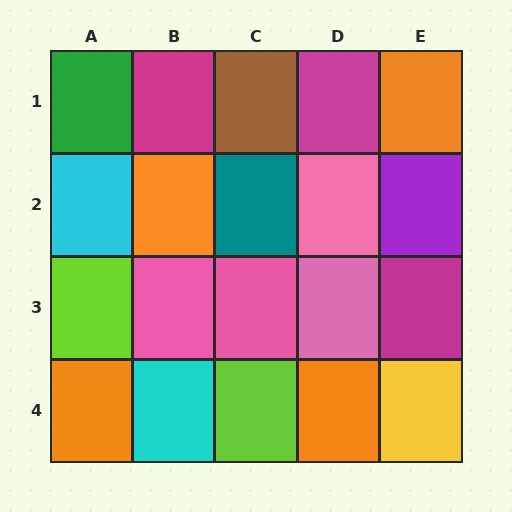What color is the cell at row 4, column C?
Lime.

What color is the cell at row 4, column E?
Yellow.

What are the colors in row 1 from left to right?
Green, magenta, brown, magenta, orange.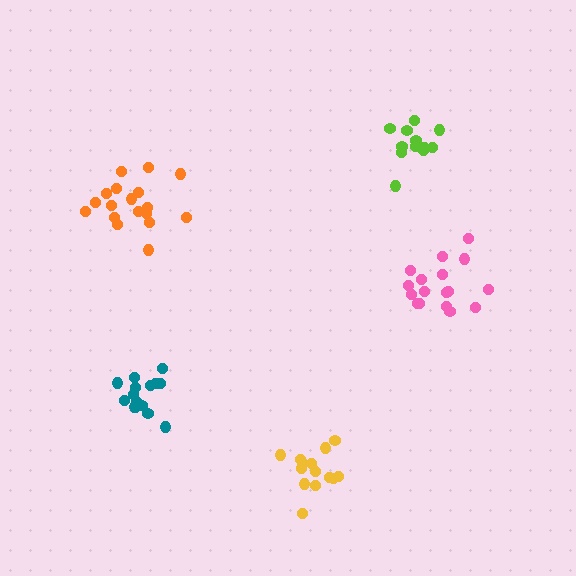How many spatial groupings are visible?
There are 5 spatial groupings.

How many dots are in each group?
Group 1: 18 dots, Group 2: 12 dots, Group 3: 14 dots, Group 4: 15 dots, Group 5: 17 dots (76 total).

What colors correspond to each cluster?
The clusters are colored: orange, lime, yellow, teal, pink.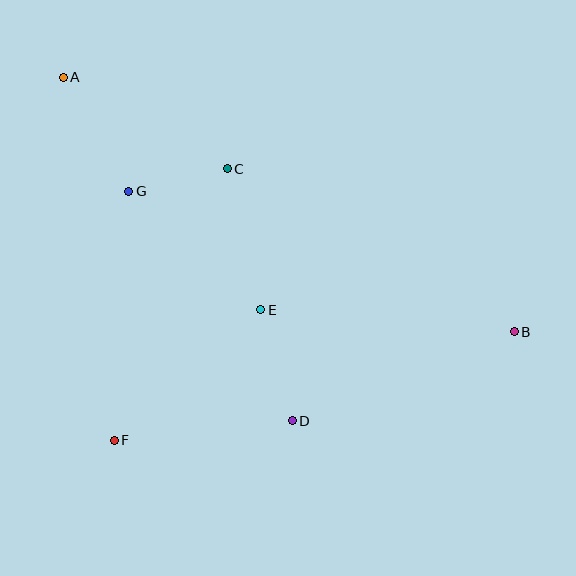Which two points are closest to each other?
Points C and G are closest to each other.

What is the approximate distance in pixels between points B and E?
The distance between B and E is approximately 254 pixels.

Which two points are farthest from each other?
Points A and B are farthest from each other.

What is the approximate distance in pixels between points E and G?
The distance between E and G is approximately 177 pixels.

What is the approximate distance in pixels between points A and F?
The distance between A and F is approximately 366 pixels.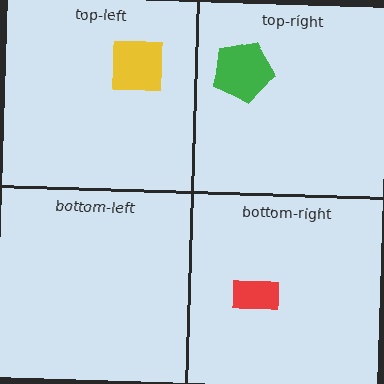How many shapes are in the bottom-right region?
1.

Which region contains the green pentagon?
The top-right region.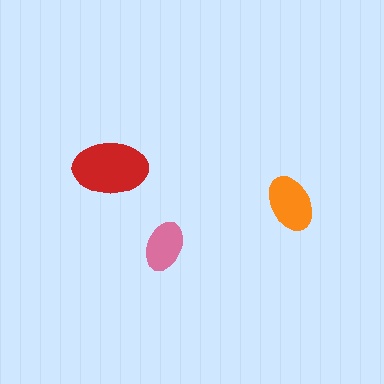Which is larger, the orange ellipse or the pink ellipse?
The orange one.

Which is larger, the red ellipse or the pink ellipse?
The red one.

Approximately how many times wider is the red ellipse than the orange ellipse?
About 1.5 times wider.